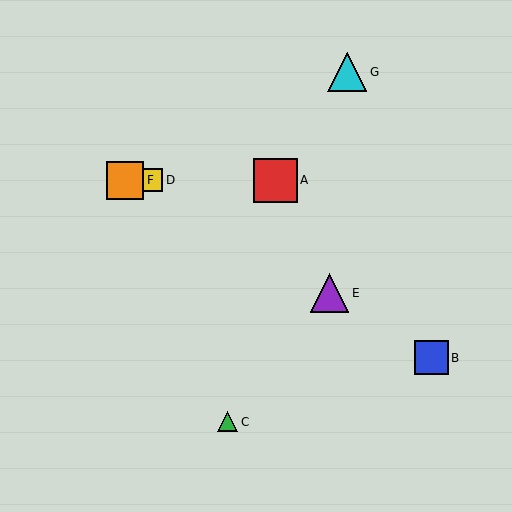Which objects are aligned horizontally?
Objects A, D, F are aligned horizontally.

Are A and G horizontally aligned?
No, A is at y≈180 and G is at y≈72.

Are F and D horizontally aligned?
Yes, both are at y≈180.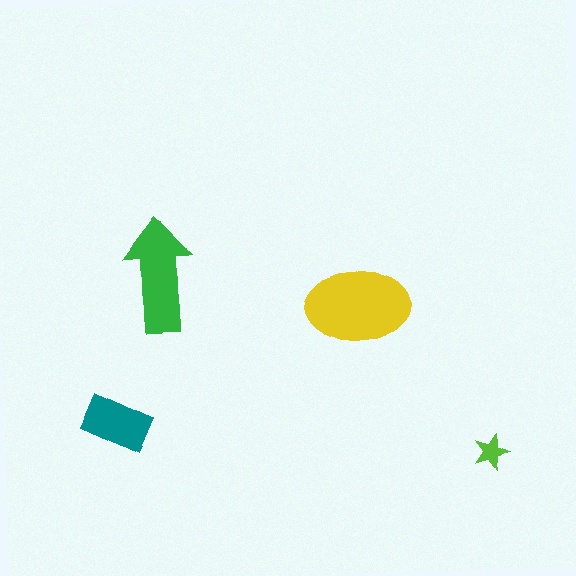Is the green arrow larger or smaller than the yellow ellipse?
Smaller.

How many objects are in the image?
There are 4 objects in the image.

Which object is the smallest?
The lime star.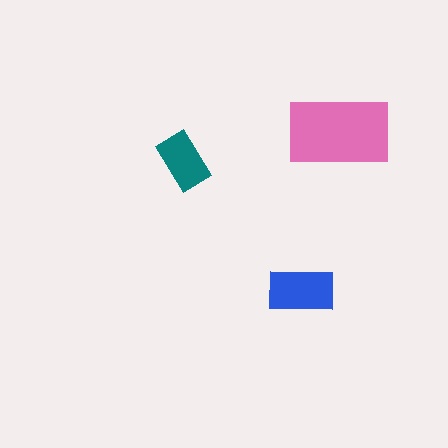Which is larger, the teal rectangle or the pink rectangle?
The pink one.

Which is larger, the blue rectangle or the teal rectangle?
The blue one.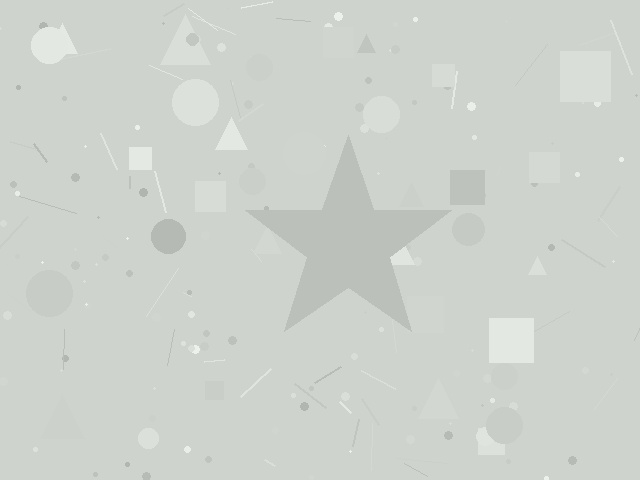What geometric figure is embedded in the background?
A star is embedded in the background.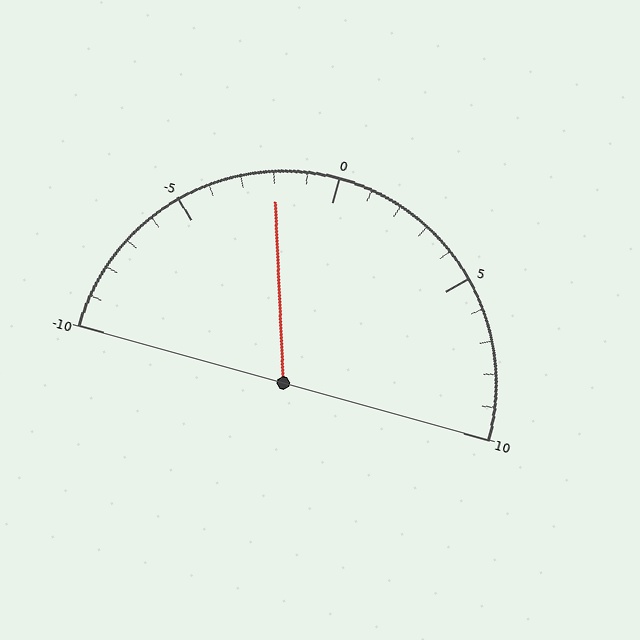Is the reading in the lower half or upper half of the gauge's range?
The reading is in the lower half of the range (-10 to 10).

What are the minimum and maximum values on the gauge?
The gauge ranges from -10 to 10.